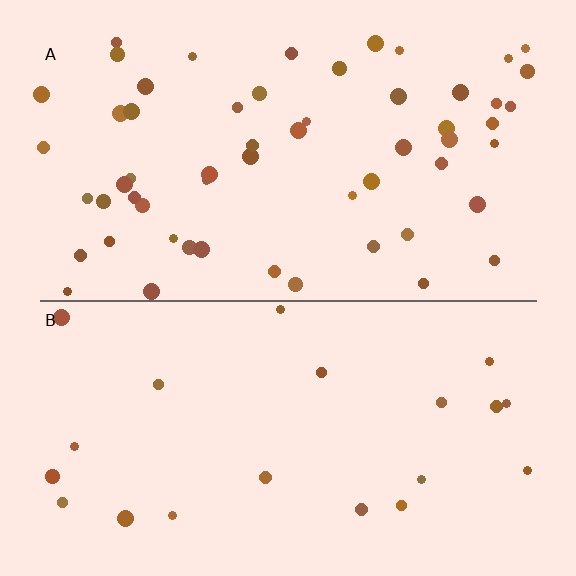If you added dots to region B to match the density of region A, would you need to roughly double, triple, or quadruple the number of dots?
Approximately triple.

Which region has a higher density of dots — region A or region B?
A (the top).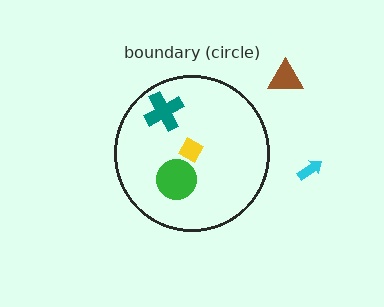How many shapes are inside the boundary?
3 inside, 2 outside.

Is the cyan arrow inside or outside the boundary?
Outside.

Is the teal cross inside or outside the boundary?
Inside.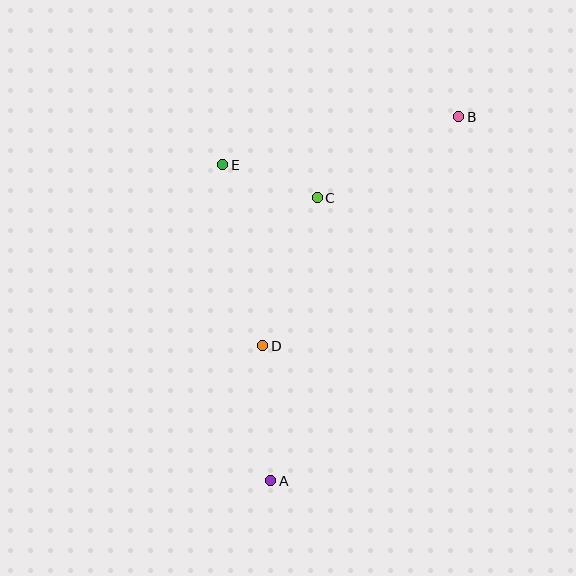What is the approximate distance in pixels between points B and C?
The distance between B and C is approximately 163 pixels.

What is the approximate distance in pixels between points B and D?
The distance between B and D is approximately 301 pixels.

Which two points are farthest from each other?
Points A and B are farthest from each other.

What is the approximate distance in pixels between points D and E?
The distance between D and E is approximately 185 pixels.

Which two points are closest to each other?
Points C and E are closest to each other.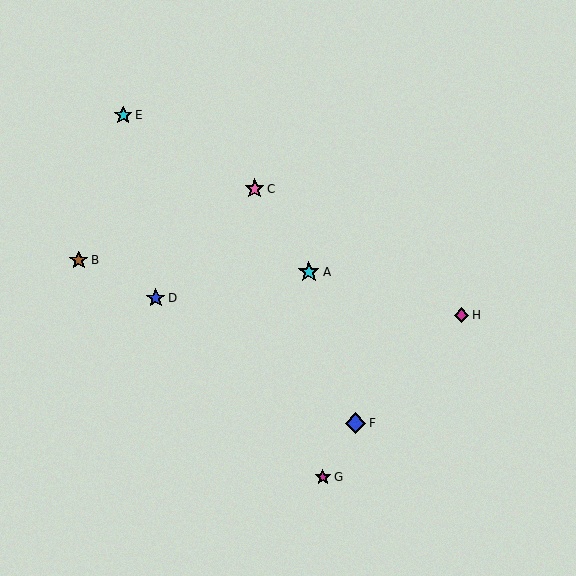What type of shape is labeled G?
Shape G is a magenta star.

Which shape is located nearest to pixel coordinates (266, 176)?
The pink star (labeled C) at (255, 189) is nearest to that location.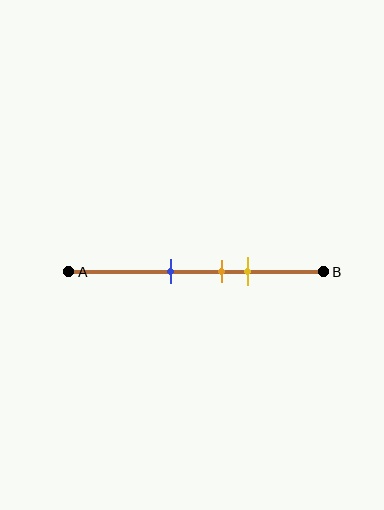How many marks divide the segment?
There are 3 marks dividing the segment.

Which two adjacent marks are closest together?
The orange and yellow marks are the closest adjacent pair.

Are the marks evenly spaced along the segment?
Yes, the marks are approximately evenly spaced.